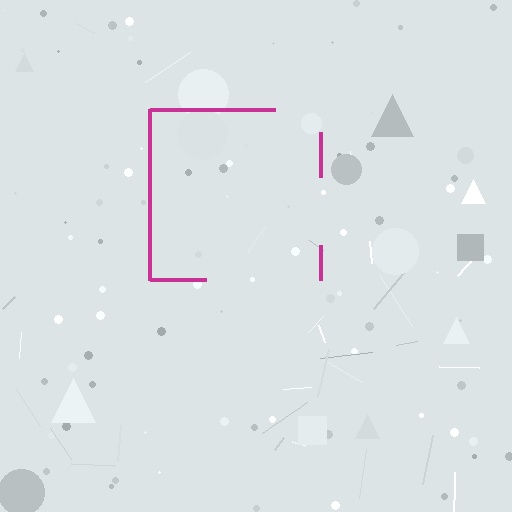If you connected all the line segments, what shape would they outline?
They would outline a square.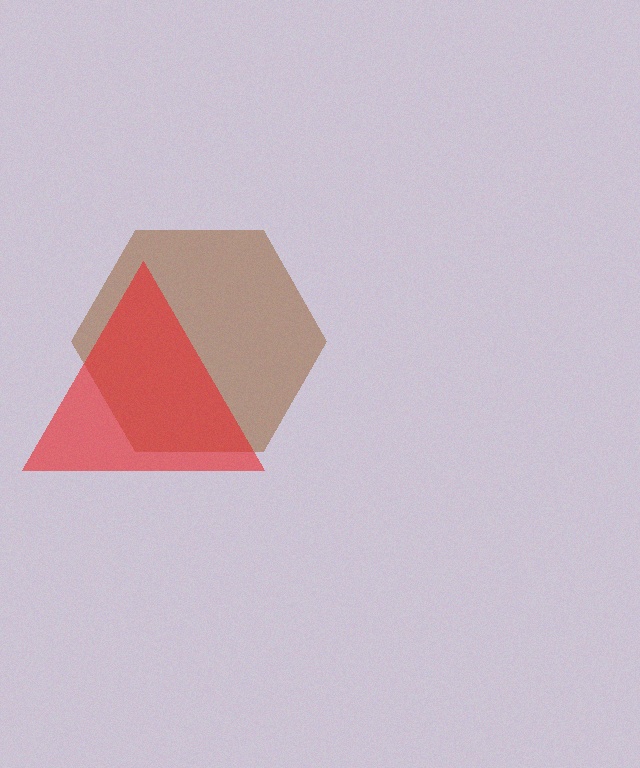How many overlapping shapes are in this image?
There are 2 overlapping shapes in the image.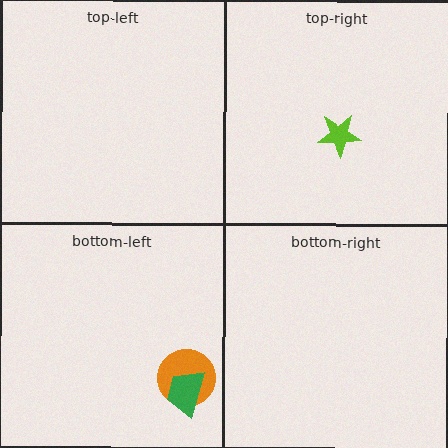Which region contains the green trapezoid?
The bottom-left region.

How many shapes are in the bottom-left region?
2.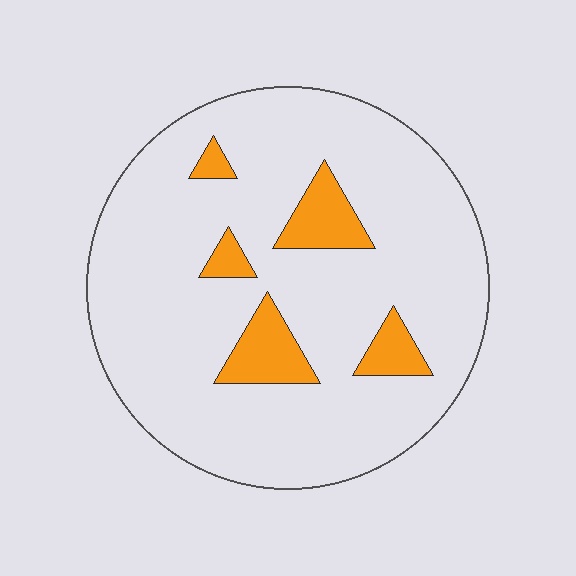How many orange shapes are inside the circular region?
5.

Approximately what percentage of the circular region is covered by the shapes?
Approximately 10%.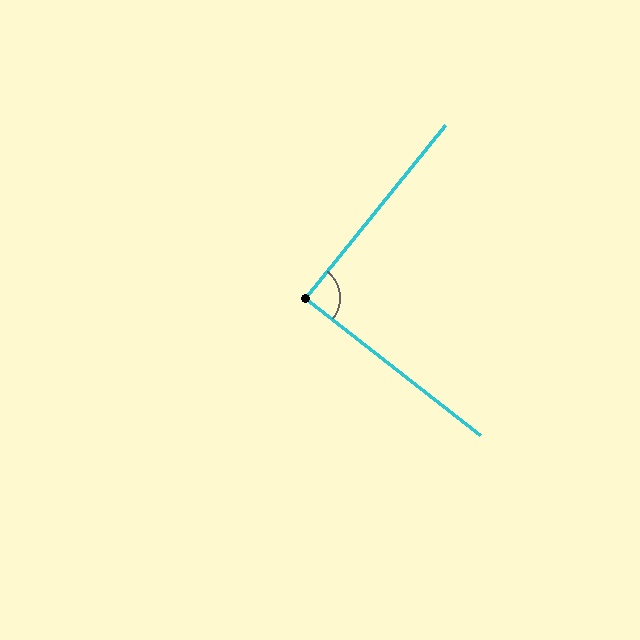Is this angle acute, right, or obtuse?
It is approximately a right angle.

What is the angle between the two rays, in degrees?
Approximately 89 degrees.